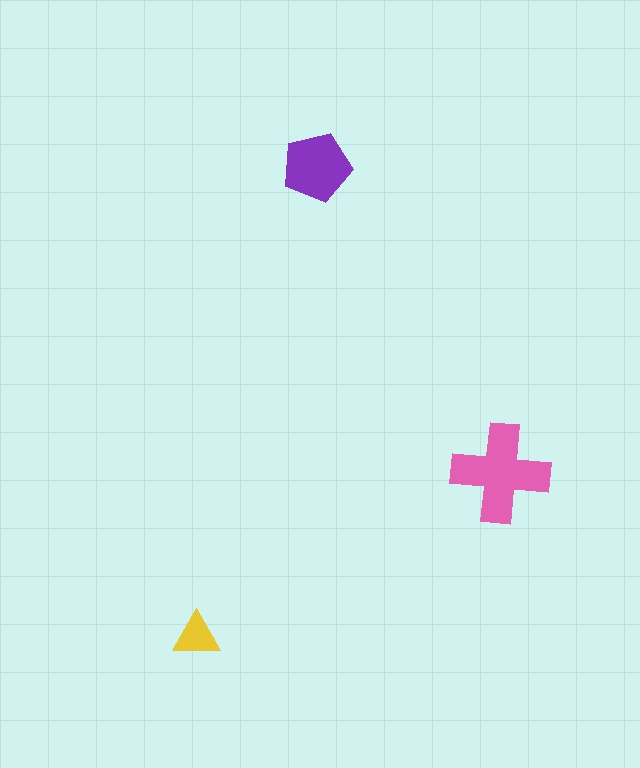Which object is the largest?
The pink cross.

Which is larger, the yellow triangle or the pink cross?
The pink cross.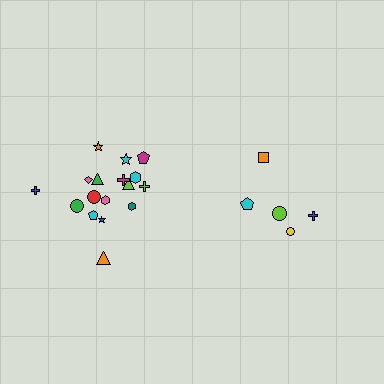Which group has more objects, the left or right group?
The left group.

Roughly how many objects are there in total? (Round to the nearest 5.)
Roughly 25 objects in total.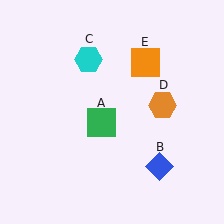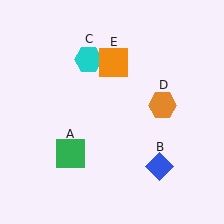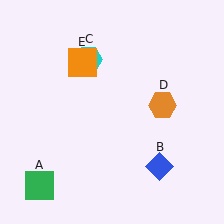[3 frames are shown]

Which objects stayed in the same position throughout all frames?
Blue diamond (object B) and cyan hexagon (object C) and orange hexagon (object D) remained stationary.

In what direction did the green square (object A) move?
The green square (object A) moved down and to the left.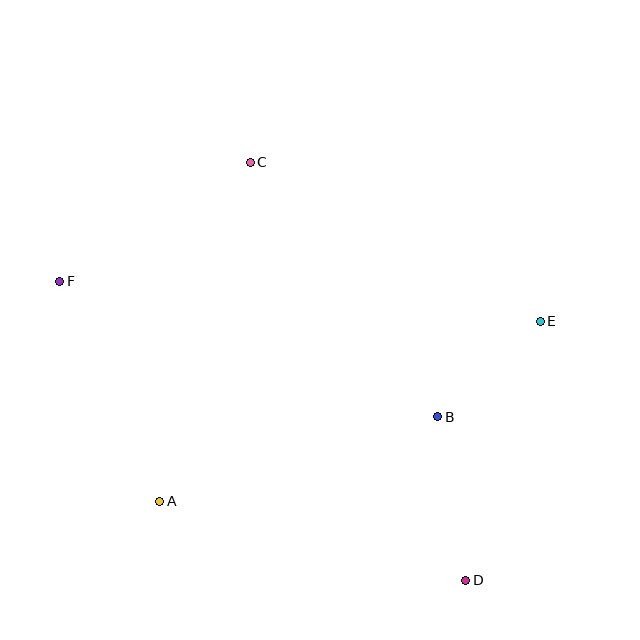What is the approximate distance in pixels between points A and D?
The distance between A and D is approximately 316 pixels.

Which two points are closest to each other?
Points B and E are closest to each other.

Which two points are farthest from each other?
Points D and F are farthest from each other.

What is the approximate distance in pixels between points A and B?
The distance between A and B is approximately 291 pixels.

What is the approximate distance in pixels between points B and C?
The distance between B and C is approximately 316 pixels.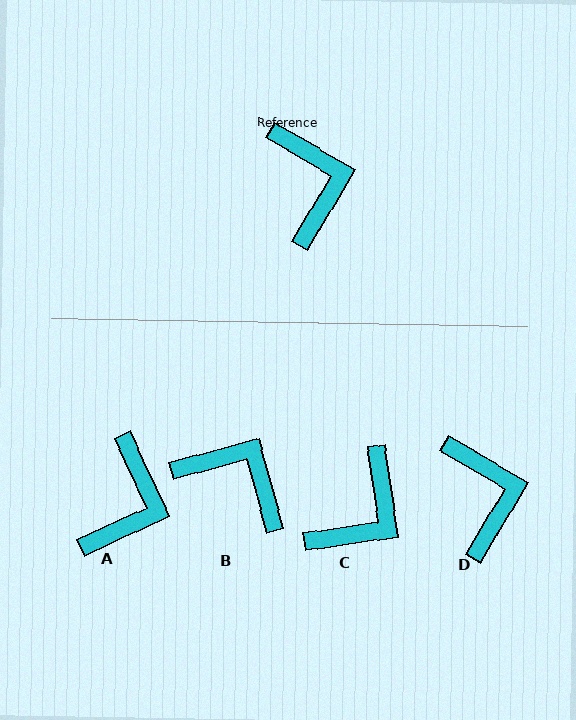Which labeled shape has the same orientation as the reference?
D.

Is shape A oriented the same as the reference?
No, it is off by about 35 degrees.